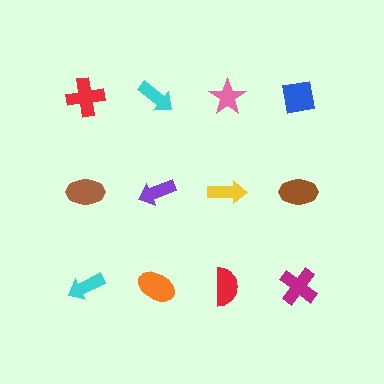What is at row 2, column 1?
A brown ellipse.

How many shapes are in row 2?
4 shapes.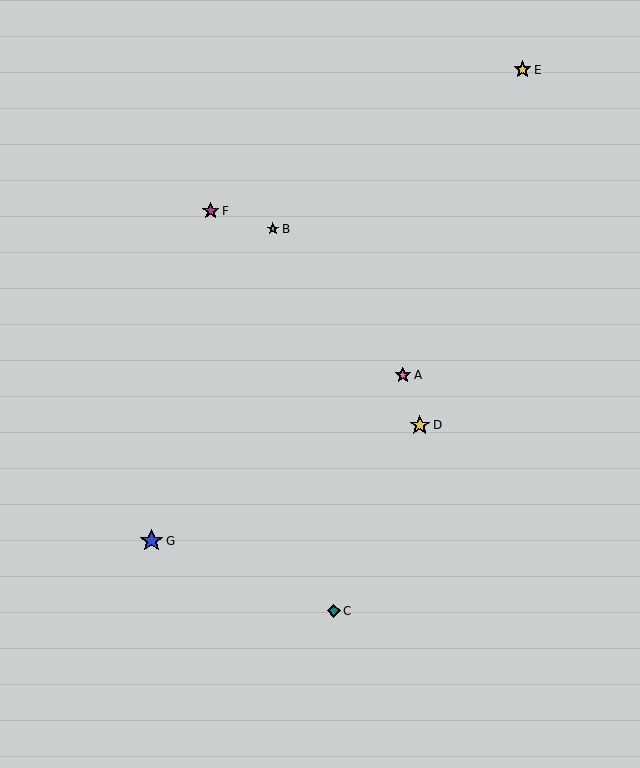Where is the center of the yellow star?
The center of the yellow star is at (420, 425).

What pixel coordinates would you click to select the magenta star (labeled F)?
Click at (211, 211) to select the magenta star F.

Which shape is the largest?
The blue star (labeled G) is the largest.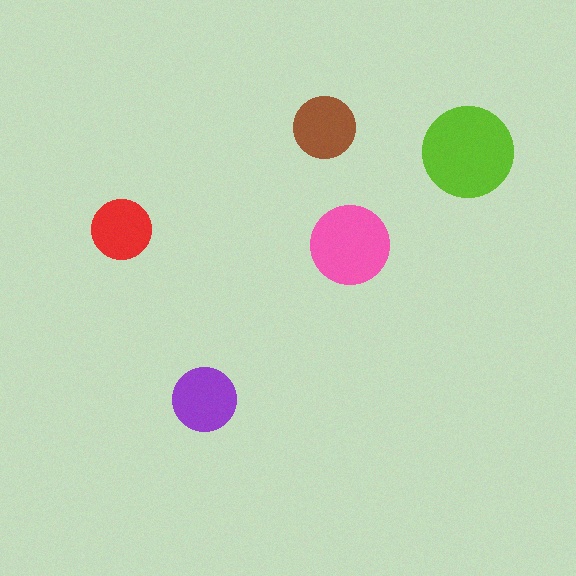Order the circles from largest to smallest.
the lime one, the pink one, the purple one, the brown one, the red one.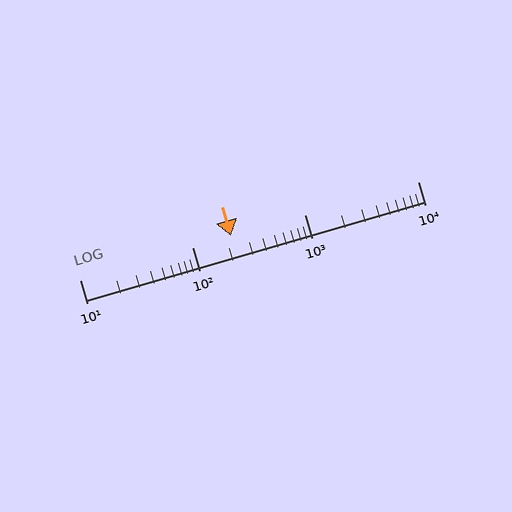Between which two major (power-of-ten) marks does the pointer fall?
The pointer is between 100 and 1000.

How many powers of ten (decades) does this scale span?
The scale spans 3 decades, from 10 to 10000.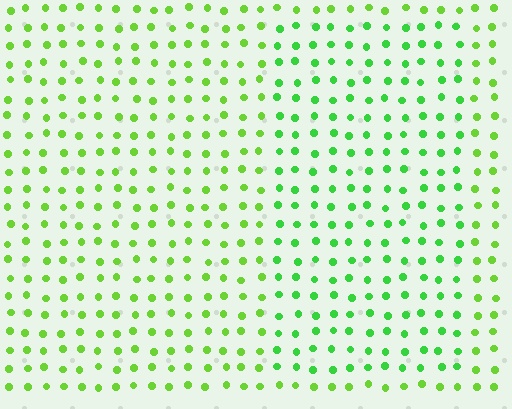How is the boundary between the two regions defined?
The boundary is defined purely by a slight shift in hue (about 24 degrees). Spacing, size, and orientation are identical on both sides.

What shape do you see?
I see a rectangle.